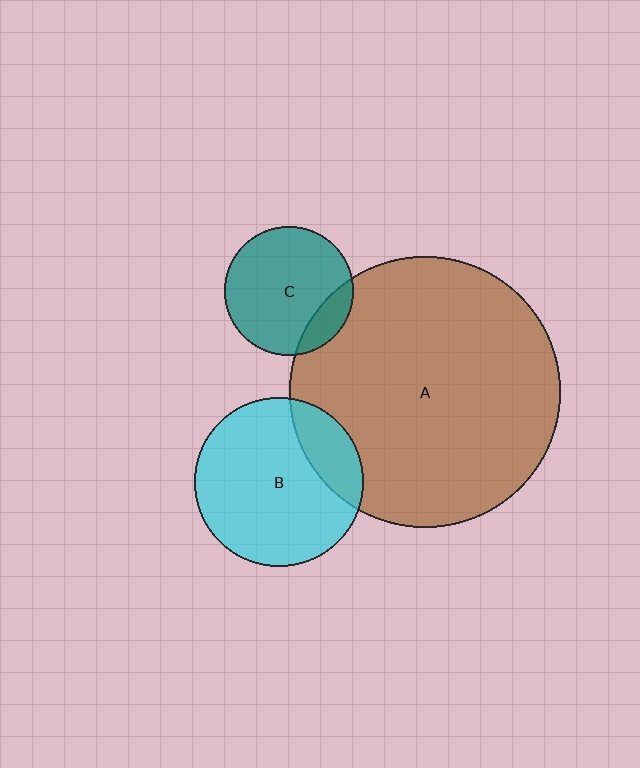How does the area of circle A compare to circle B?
Approximately 2.6 times.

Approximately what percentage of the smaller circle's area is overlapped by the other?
Approximately 20%.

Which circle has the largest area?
Circle A (brown).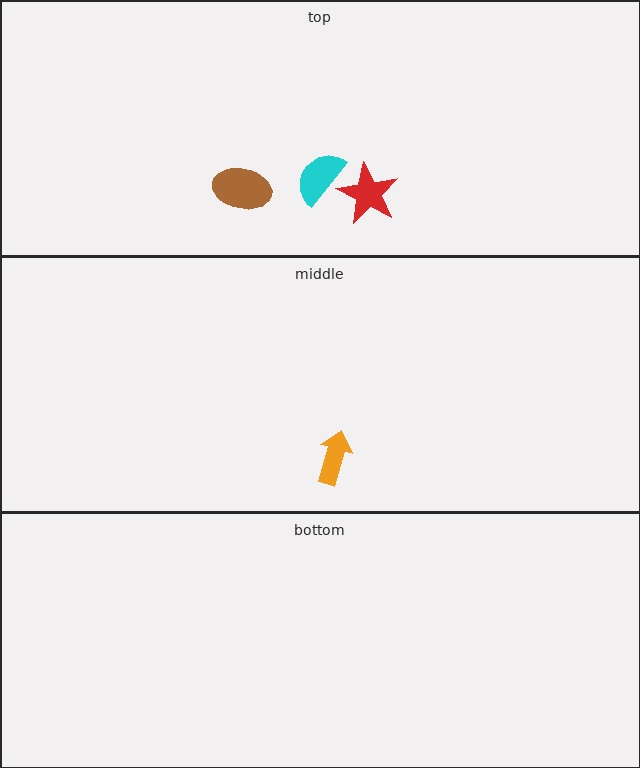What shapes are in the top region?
The cyan semicircle, the red star, the brown ellipse.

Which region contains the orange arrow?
The middle region.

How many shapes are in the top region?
3.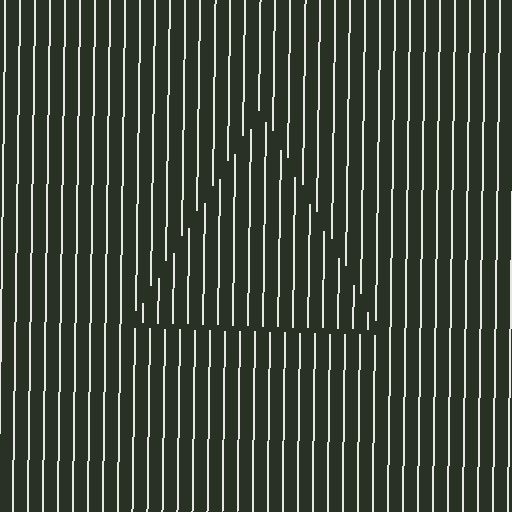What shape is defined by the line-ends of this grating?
An illusory triangle. The interior of the shape contains the same grating, shifted by half a period — the contour is defined by the phase discontinuity where line-ends from the inner and outer gratings abut.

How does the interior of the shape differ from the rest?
The interior of the shape contains the same grating, shifted by half a period — the contour is defined by the phase discontinuity where line-ends from the inner and outer gratings abut.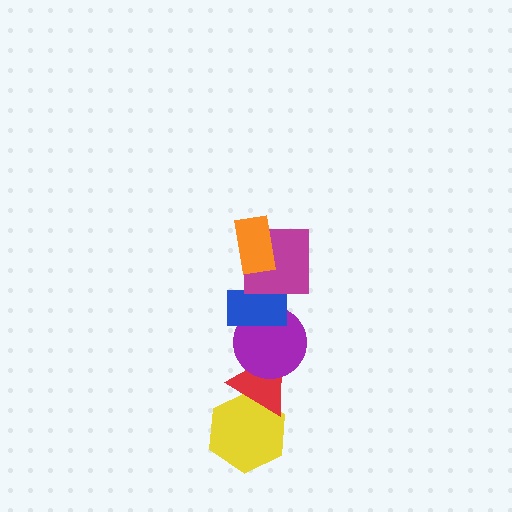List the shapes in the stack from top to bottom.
From top to bottom: the orange rectangle, the magenta square, the blue rectangle, the purple circle, the red triangle, the yellow hexagon.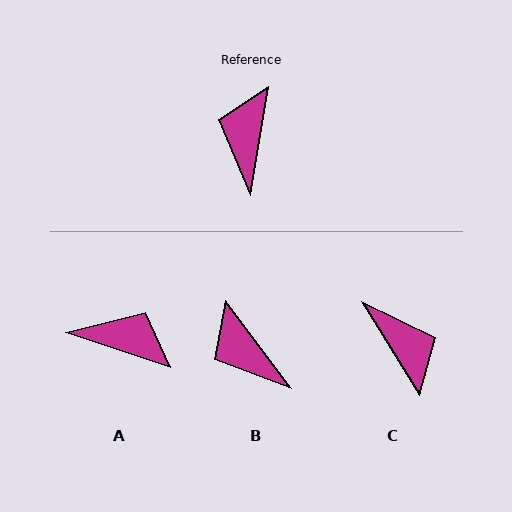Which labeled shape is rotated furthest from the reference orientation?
C, about 139 degrees away.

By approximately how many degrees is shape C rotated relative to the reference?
Approximately 139 degrees clockwise.